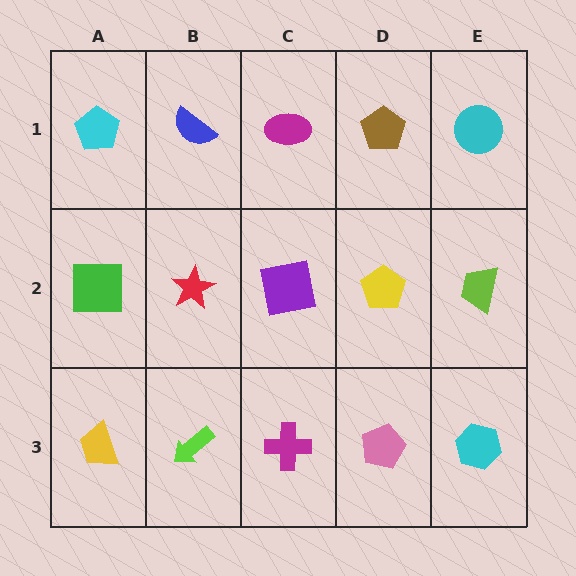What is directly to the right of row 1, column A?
A blue semicircle.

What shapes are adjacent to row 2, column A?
A cyan pentagon (row 1, column A), a yellow trapezoid (row 3, column A), a red star (row 2, column B).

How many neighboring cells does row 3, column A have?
2.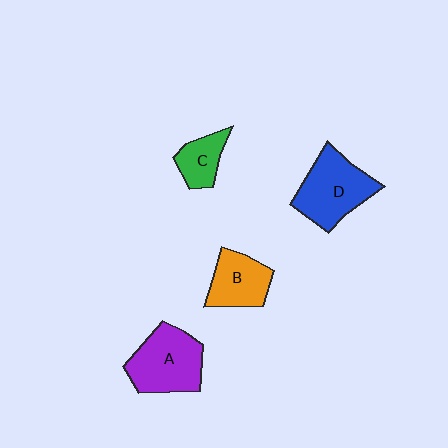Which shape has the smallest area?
Shape C (green).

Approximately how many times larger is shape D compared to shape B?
Approximately 1.5 times.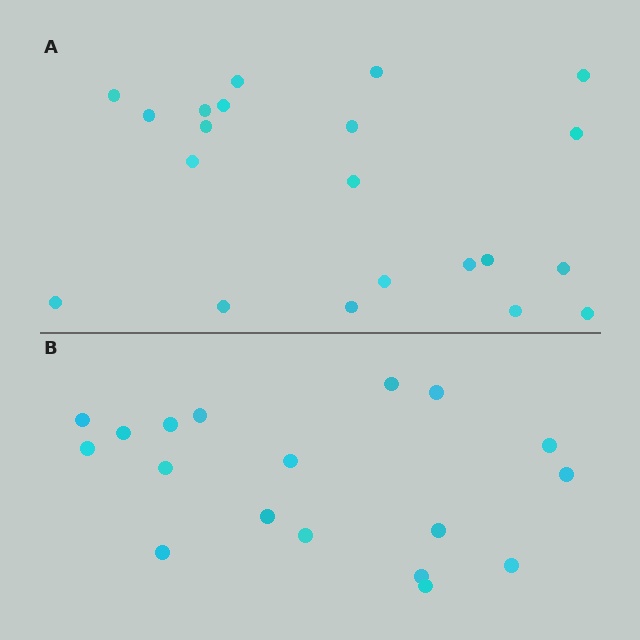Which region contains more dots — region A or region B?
Region A (the top region) has more dots.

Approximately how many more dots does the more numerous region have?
Region A has just a few more — roughly 2 or 3 more dots than region B.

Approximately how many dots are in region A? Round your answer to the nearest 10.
About 20 dots. (The exact count is 21, which rounds to 20.)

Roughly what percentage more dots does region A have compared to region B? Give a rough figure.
About 15% more.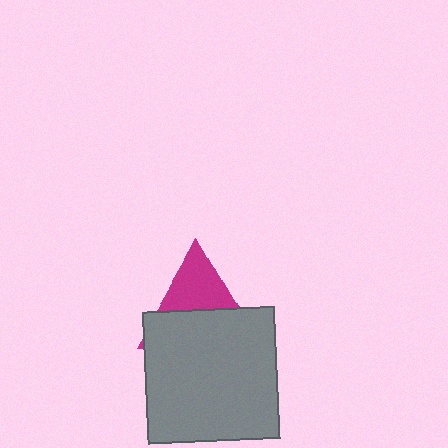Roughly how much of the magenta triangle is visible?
A small part of it is visible (roughly 43%).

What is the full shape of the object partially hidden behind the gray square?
The partially hidden object is a magenta triangle.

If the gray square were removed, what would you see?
You would see the complete magenta triangle.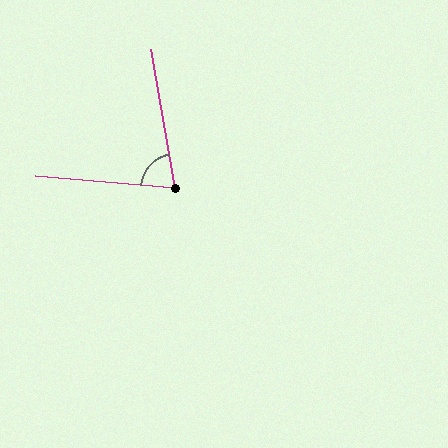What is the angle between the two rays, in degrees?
Approximately 75 degrees.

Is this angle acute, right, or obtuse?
It is acute.